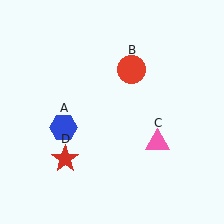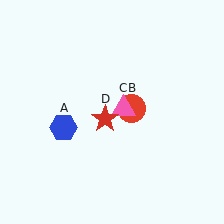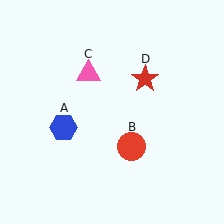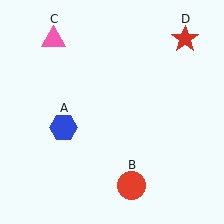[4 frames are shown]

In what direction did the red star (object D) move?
The red star (object D) moved up and to the right.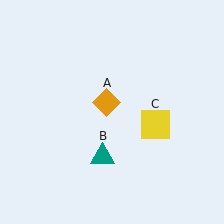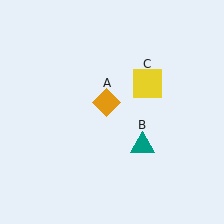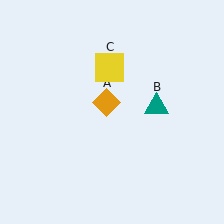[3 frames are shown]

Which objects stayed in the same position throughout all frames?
Orange diamond (object A) remained stationary.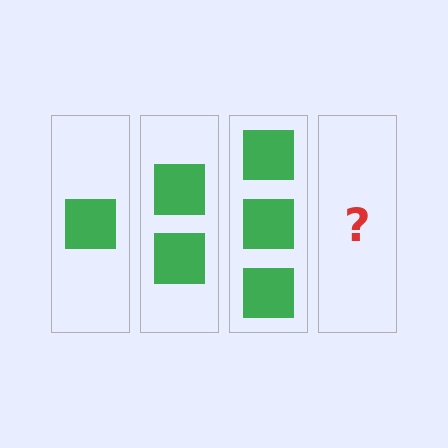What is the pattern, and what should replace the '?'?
The pattern is that each step adds one more square. The '?' should be 4 squares.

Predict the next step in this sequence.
The next step is 4 squares.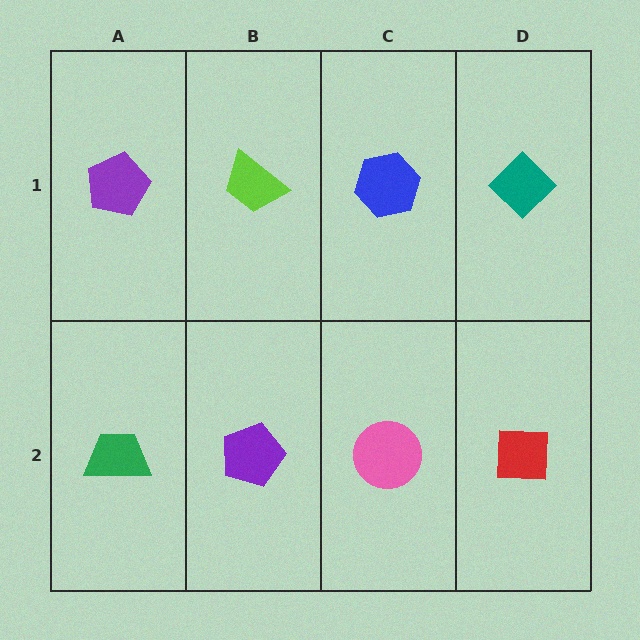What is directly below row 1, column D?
A red square.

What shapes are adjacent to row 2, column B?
A lime trapezoid (row 1, column B), a green trapezoid (row 2, column A), a pink circle (row 2, column C).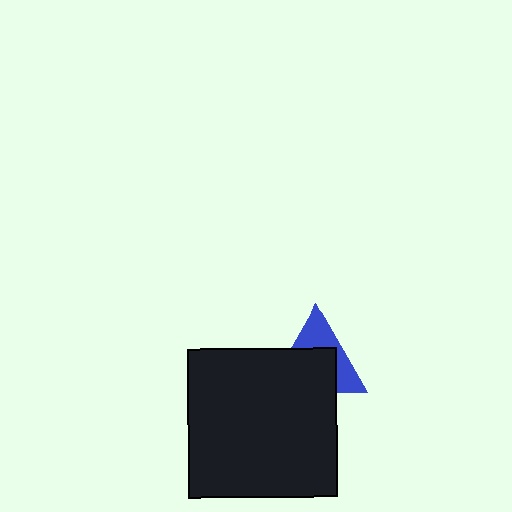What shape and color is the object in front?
The object in front is a black square.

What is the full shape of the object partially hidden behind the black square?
The partially hidden object is a blue triangle.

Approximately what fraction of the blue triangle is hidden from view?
Roughly 58% of the blue triangle is hidden behind the black square.